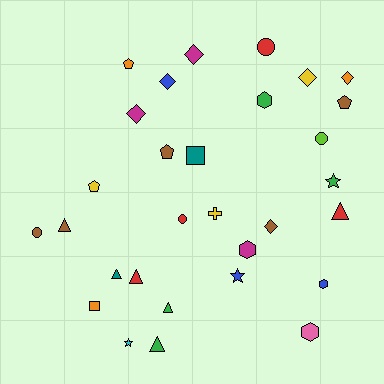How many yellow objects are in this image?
There are 3 yellow objects.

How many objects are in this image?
There are 30 objects.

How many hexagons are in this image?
There are 4 hexagons.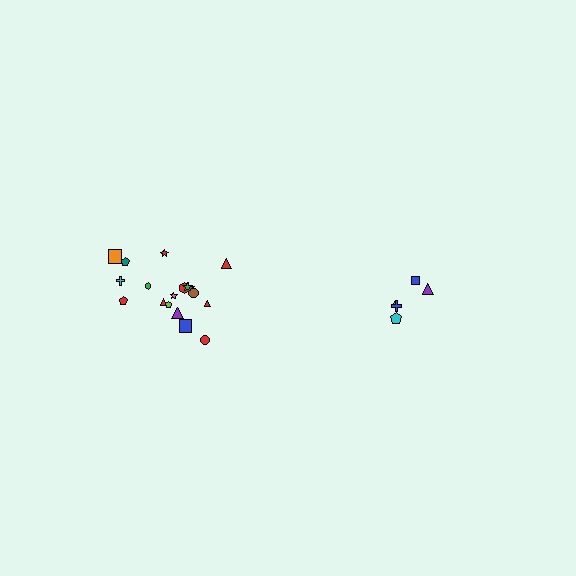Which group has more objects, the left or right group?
The left group.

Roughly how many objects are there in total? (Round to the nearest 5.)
Roughly 25 objects in total.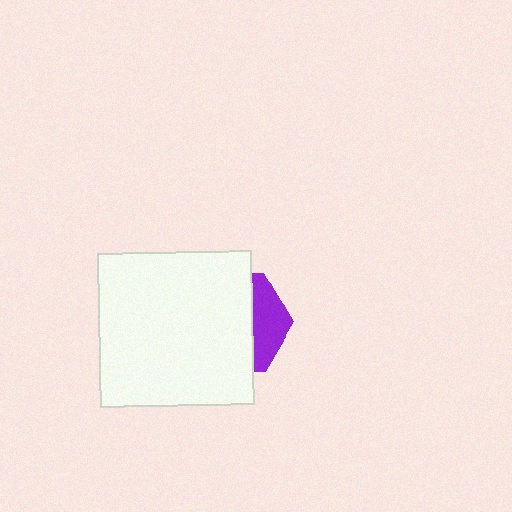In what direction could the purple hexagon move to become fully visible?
The purple hexagon could move right. That would shift it out from behind the white square entirely.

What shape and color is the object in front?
The object in front is a white square.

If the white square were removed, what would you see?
You would see the complete purple hexagon.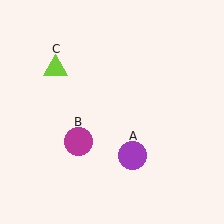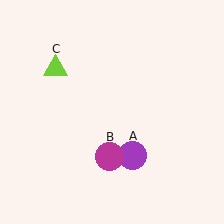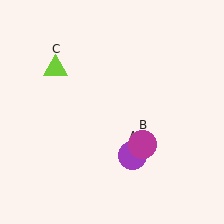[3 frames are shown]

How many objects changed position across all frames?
1 object changed position: magenta circle (object B).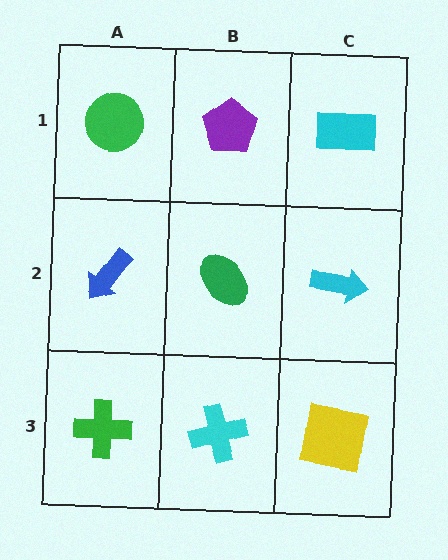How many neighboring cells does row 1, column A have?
2.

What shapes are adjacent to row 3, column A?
A blue arrow (row 2, column A), a cyan cross (row 3, column B).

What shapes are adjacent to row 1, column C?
A cyan arrow (row 2, column C), a purple pentagon (row 1, column B).